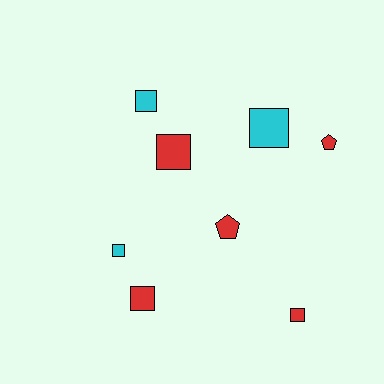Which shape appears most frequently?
Square, with 6 objects.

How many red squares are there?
There are 3 red squares.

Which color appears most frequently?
Red, with 5 objects.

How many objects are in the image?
There are 8 objects.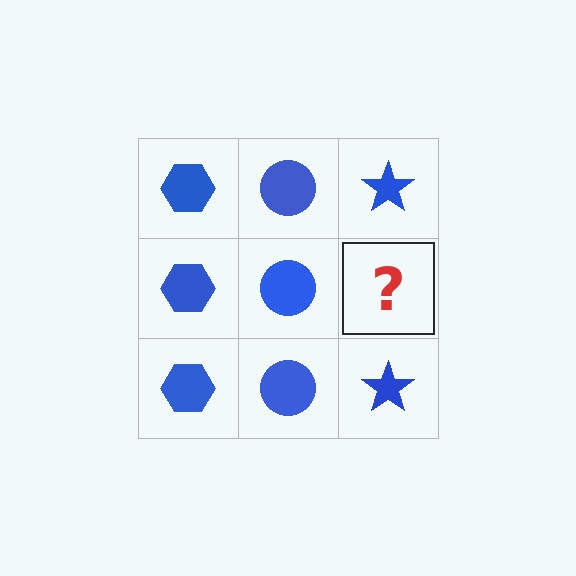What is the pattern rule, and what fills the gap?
The rule is that each column has a consistent shape. The gap should be filled with a blue star.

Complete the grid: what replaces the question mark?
The question mark should be replaced with a blue star.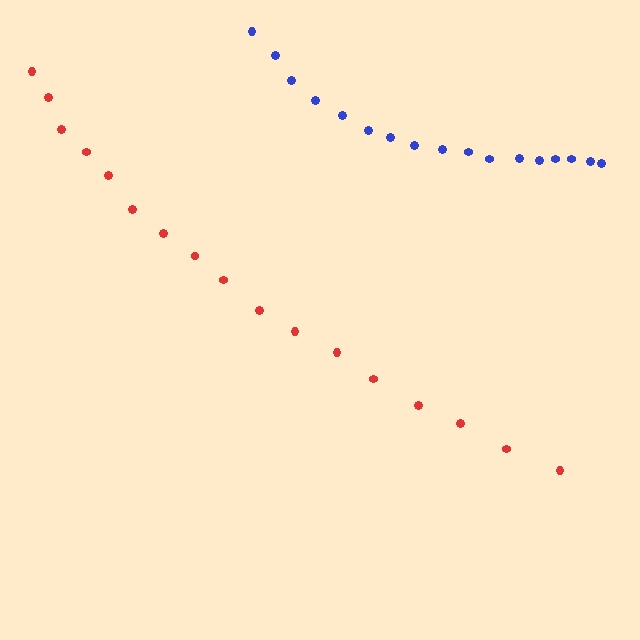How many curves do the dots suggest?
There are 2 distinct paths.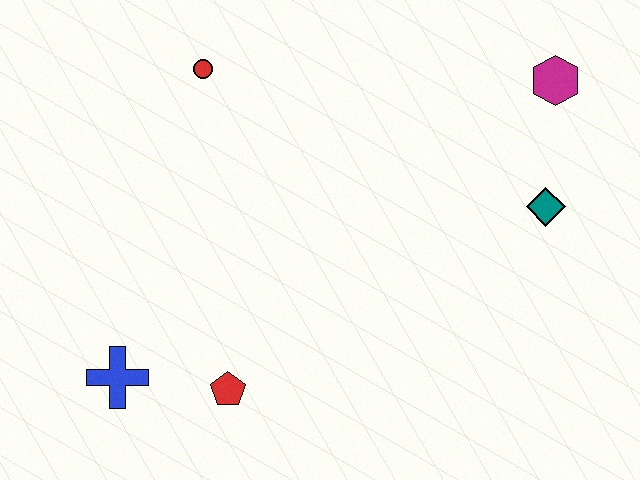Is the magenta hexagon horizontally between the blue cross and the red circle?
No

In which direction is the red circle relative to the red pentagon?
The red circle is above the red pentagon.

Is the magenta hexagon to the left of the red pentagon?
No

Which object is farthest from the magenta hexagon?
The blue cross is farthest from the magenta hexagon.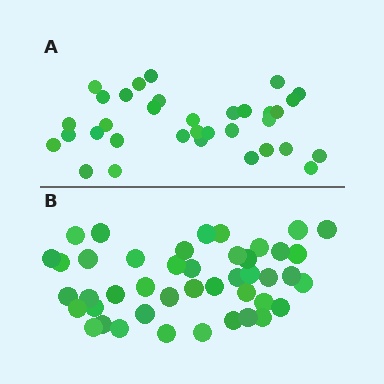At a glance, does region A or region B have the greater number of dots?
Region B (the bottom region) has more dots.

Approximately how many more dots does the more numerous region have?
Region B has roughly 10 or so more dots than region A.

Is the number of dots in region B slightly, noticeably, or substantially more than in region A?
Region B has noticeably more, but not dramatically so. The ratio is roughly 1.3 to 1.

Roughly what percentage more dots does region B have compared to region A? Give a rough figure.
About 30% more.